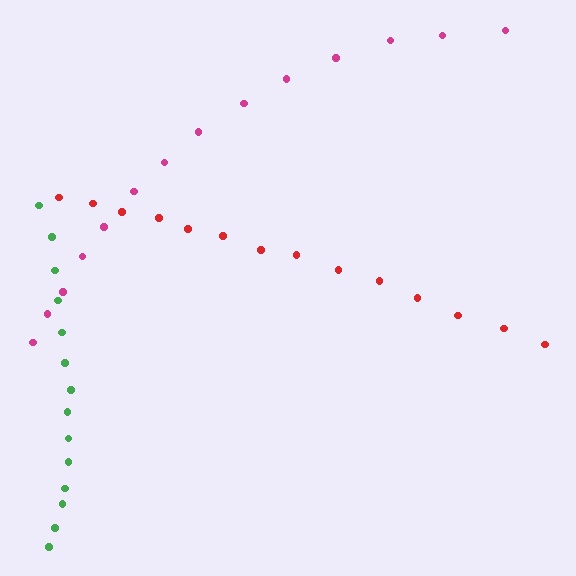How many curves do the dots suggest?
There are 3 distinct paths.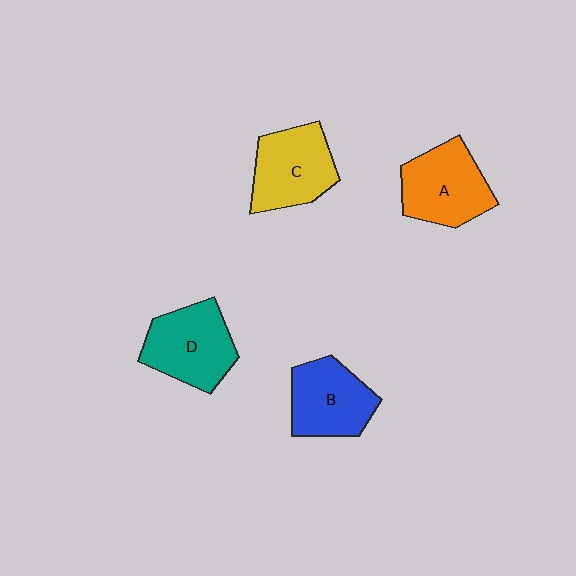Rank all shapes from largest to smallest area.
From largest to smallest: D (teal), A (orange), C (yellow), B (blue).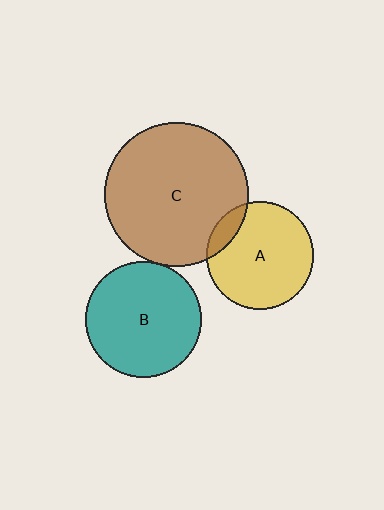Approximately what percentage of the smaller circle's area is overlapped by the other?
Approximately 10%.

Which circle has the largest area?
Circle C (brown).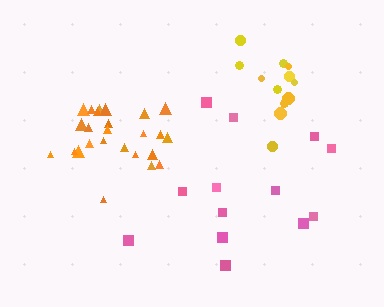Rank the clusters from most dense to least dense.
orange, yellow, pink.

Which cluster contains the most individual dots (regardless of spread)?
Orange (25).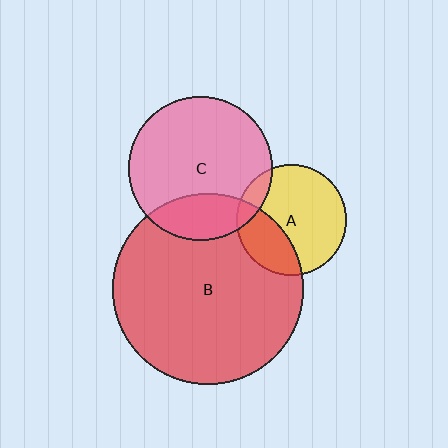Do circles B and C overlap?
Yes.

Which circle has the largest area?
Circle B (red).